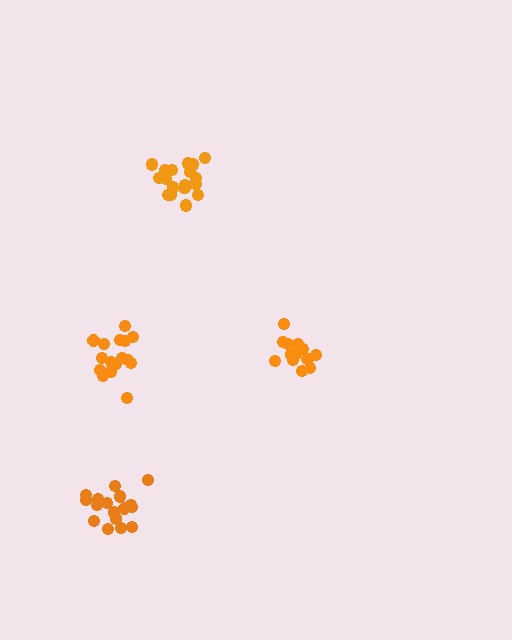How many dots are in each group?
Group 1: 16 dots, Group 2: 17 dots, Group 3: 13 dots, Group 4: 18 dots (64 total).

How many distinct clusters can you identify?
There are 4 distinct clusters.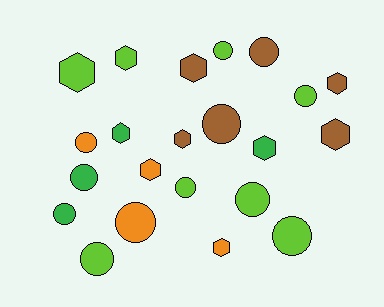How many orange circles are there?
There are 2 orange circles.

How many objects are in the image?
There are 22 objects.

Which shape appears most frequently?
Circle, with 12 objects.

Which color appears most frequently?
Lime, with 8 objects.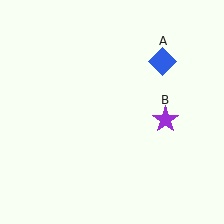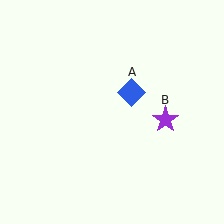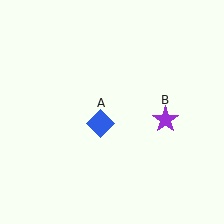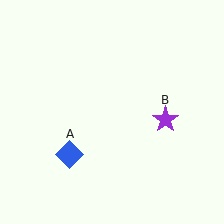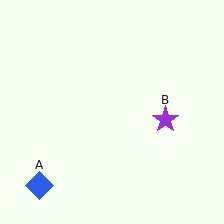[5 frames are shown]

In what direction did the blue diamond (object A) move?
The blue diamond (object A) moved down and to the left.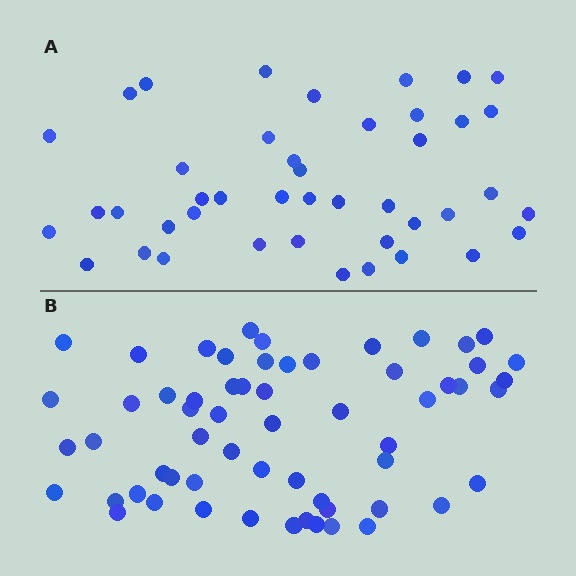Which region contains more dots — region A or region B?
Region B (the bottom region) has more dots.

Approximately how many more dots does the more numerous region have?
Region B has approximately 15 more dots than region A.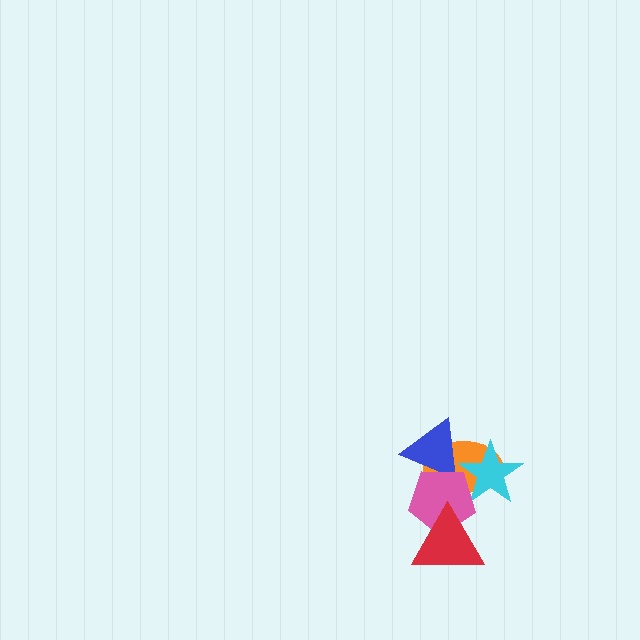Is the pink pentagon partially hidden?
Yes, it is partially covered by another shape.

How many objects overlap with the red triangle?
1 object overlaps with the red triangle.